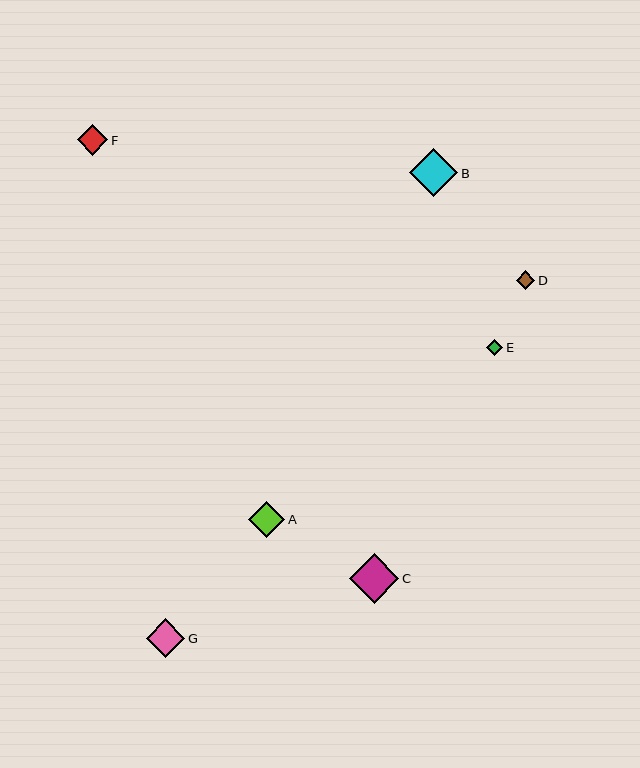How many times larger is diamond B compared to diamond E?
Diamond B is approximately 2.9 times the size of diamond E.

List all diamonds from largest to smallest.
From largest to smallest: C, B, G, A, F, D, E.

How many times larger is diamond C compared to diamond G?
Diamond C is approximately 1.3 times the size of diamond G.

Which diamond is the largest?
Diamond C is the largest with a size of approximately 50 pixels.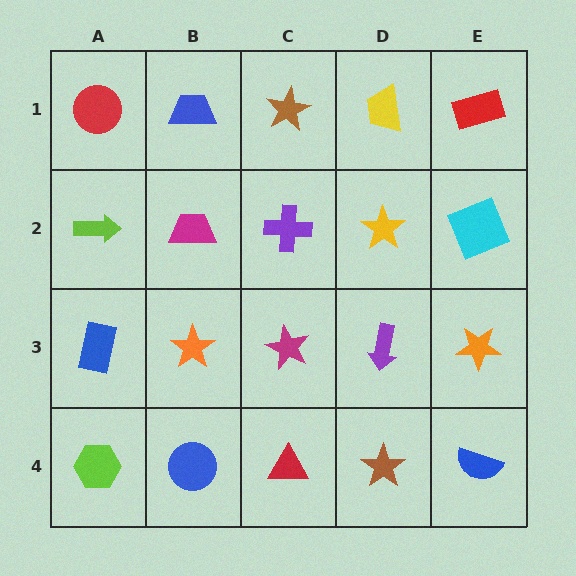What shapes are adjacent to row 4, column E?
An orange star (row 3, column E), a brown star (row 4, column D).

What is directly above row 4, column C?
A magenta star.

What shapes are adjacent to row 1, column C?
A purple cross (row 2, column C), a blue trapezoid (row 1, column B), a yellow trapezoid (row 1, column D).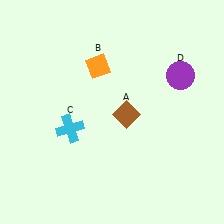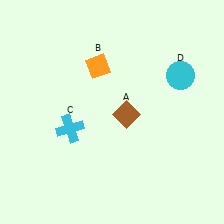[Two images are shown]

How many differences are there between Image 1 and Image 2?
There is 1 difference between the two images.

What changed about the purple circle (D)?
In Image 1, D is purple. In Image 2, it changed to cyan.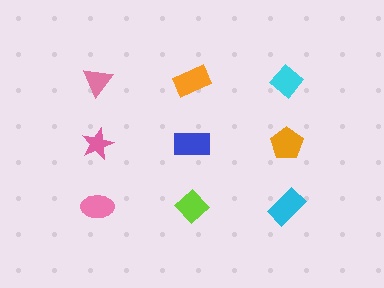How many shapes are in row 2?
3 shapes.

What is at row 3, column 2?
A lime diamond.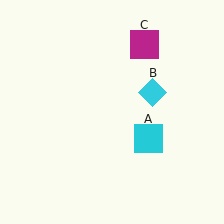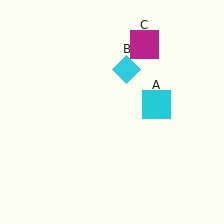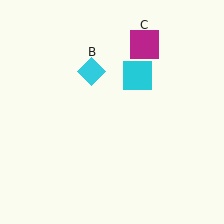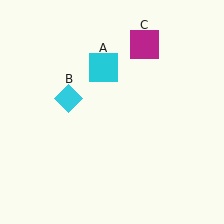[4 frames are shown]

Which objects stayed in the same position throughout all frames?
Magenta square (object C) remained stationary.